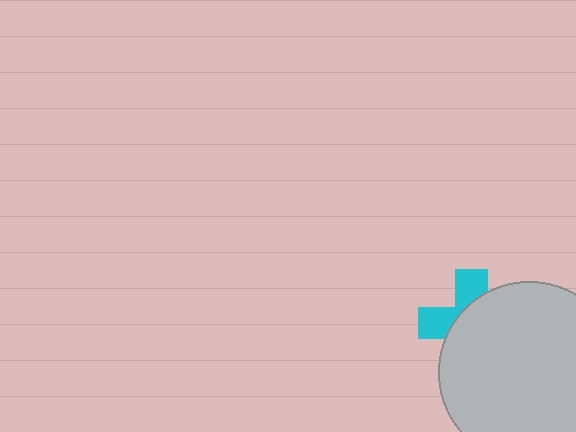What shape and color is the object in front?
The object in front is a light gray circle.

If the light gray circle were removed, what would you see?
You would see the complete cyan cross.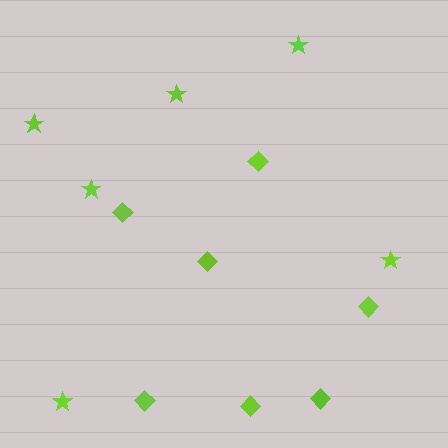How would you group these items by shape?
There are 2 groups: one group of diamonds (7) and one group of stars (6).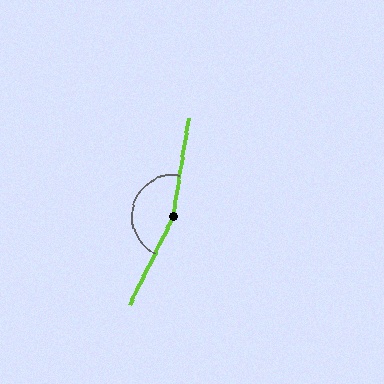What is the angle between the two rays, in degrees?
Approximately 162 degrees.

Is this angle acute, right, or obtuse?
It is obtuse.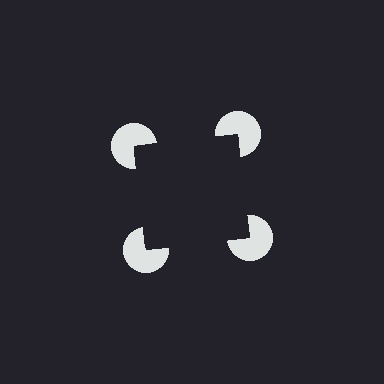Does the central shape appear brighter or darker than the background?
It typically appears slightly darker than the background, even though no actual brightness change is drawn.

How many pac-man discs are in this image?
There are 4 — one at each vertex of the illusory square.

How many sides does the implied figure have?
4 sides.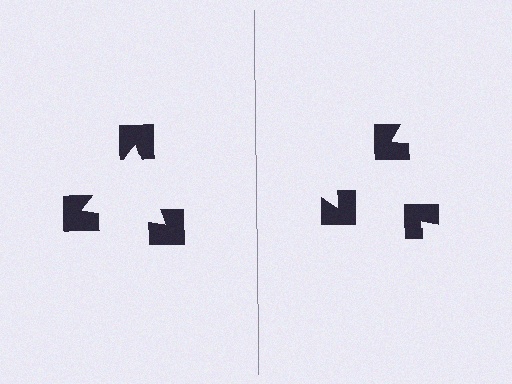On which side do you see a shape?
An illusory triangle appears on the left side. On the right side the wedge cuts are rotated, so no coherent shape forms.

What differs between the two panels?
The notched squares are positioned identically on both sides; only the wedge orientations differ. On the left they align to a triangle; on the right they are misaligned.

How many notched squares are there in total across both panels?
6 — 3 on each side.